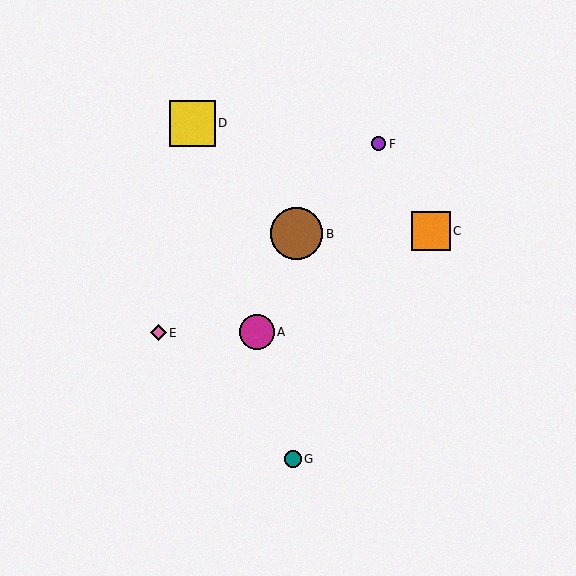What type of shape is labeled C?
Shape C is an orange square.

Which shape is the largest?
The brown circle (labeled B) is the largest.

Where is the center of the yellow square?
The center of the yellow square is at (192, 123).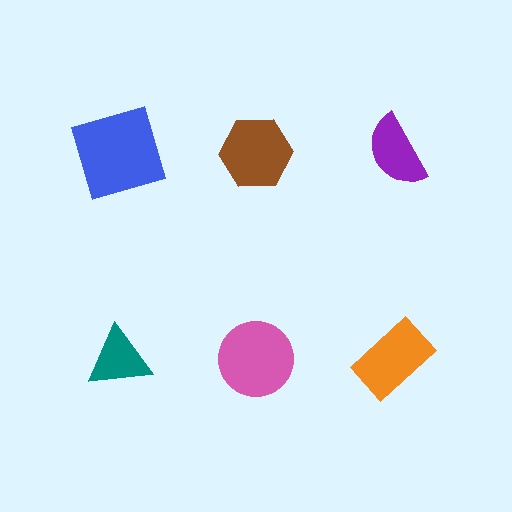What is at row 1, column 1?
A blue square.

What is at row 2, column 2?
A pink circle.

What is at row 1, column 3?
A purple semicircle.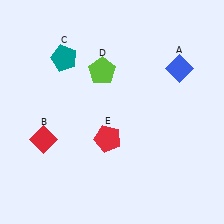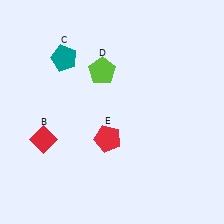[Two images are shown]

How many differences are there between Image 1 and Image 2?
There is 1 difference between the two images.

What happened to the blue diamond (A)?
The blue diamond (A) was removed in Image 2. It was in the top-right area of Image 1.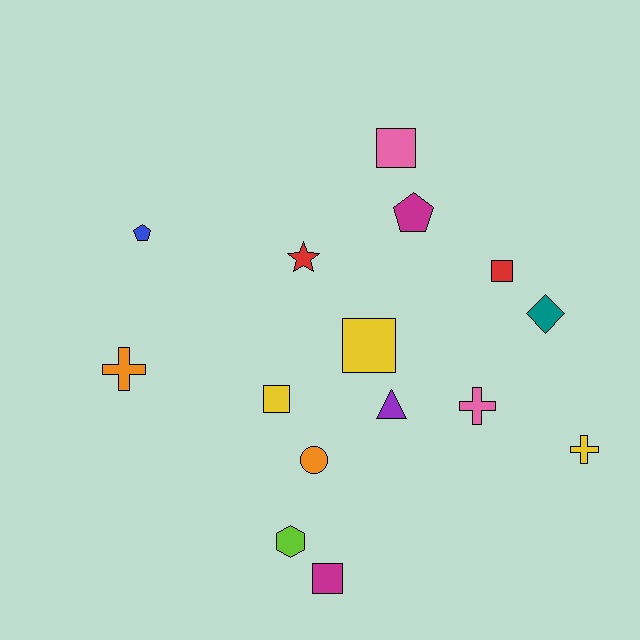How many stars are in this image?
There is 1 star.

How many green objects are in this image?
There are no green objects.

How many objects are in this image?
There are 15 objects.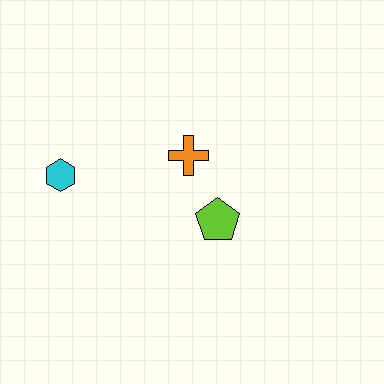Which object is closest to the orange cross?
The lime pentagon is closest to the orange cross.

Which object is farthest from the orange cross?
The cyan hexagon is farthest from the orange cross.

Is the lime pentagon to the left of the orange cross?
No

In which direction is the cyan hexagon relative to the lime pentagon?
The cyan hexagon is to the left of the lime pentagon.